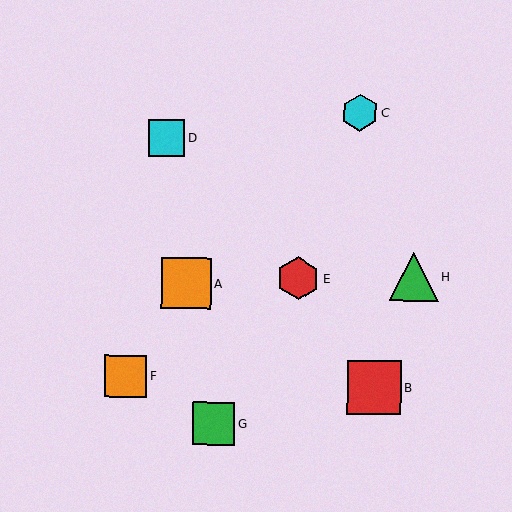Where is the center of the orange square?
The center of the orange square is at (186, 283).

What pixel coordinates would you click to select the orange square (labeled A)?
Click at (186, 283) to select the orange square A.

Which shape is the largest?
The red square (labeled B) is the largest.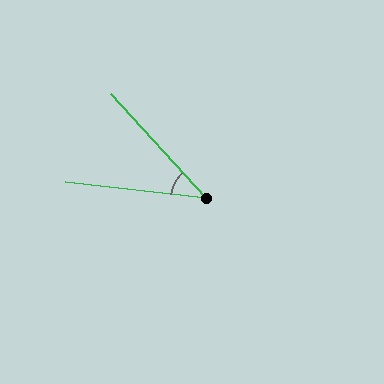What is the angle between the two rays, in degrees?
Approximately 41 degrees.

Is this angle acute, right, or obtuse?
It is acute.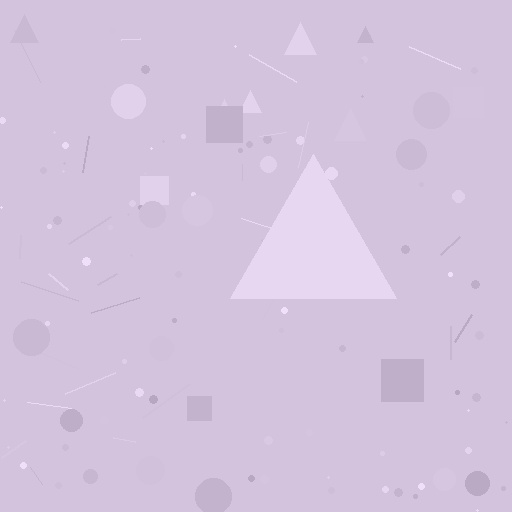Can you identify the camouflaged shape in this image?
The camouflaged shape is a triangle.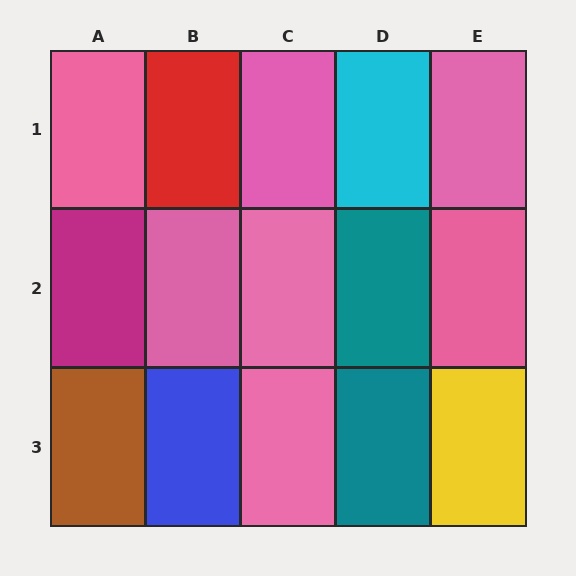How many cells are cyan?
1 cell is cyan.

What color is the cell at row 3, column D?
Teal.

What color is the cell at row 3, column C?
Pink.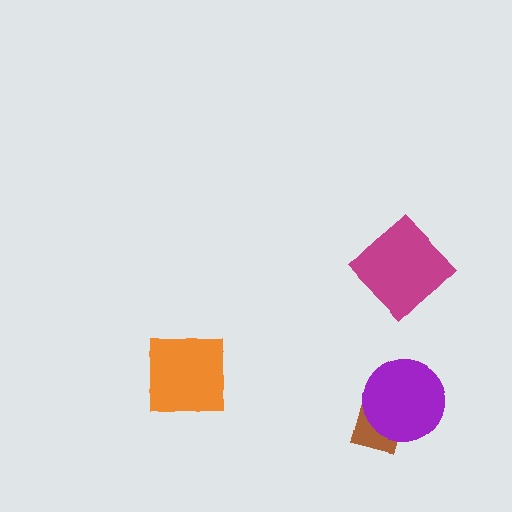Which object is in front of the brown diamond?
The purple circle is in front of the brown diamond.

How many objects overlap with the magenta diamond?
0 objects overlap with the magenta diamond.